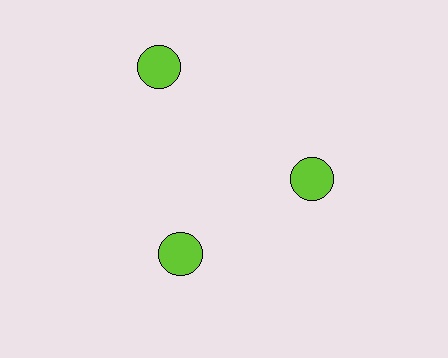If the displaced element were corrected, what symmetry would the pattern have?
It would have 3-fold rotational symmetry — the pattern would map onto itself every 120 degrees.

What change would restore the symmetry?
The symmetry would be restored by moving it inward, back onto the ring so that all 3 circles sit at equal angles and equal distance from the center.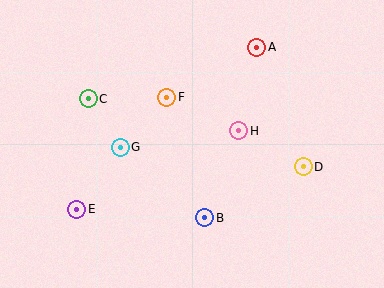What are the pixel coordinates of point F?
Point F is at (167, 97).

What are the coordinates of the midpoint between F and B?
The midpoint between F and B is at (186, 157).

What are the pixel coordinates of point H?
Point H is at (239, 131).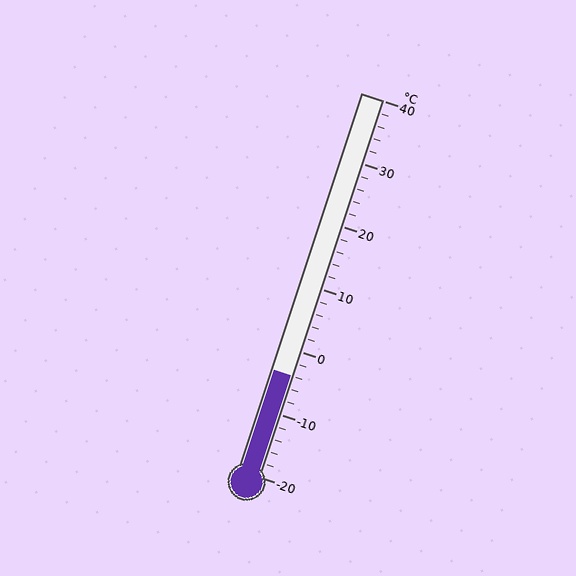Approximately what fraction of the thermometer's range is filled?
The thermometer is filled to approximately 25% of its range.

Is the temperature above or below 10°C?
The temperature is below 10°C.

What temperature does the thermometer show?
The thermometer shows approximately -4°C.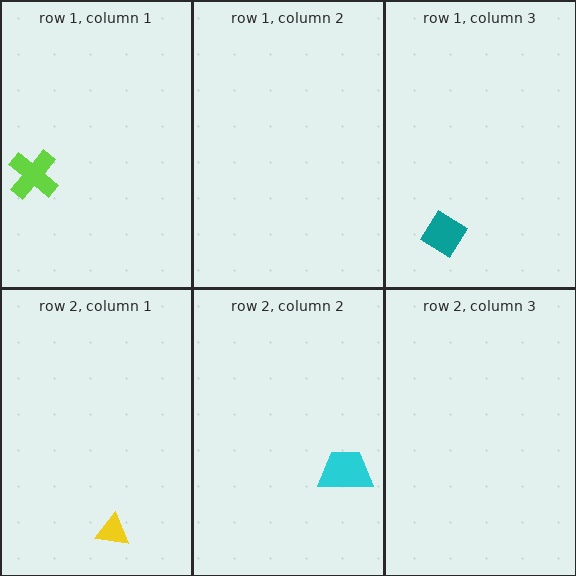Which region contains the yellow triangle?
The row 2, column 1 region.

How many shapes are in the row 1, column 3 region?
1.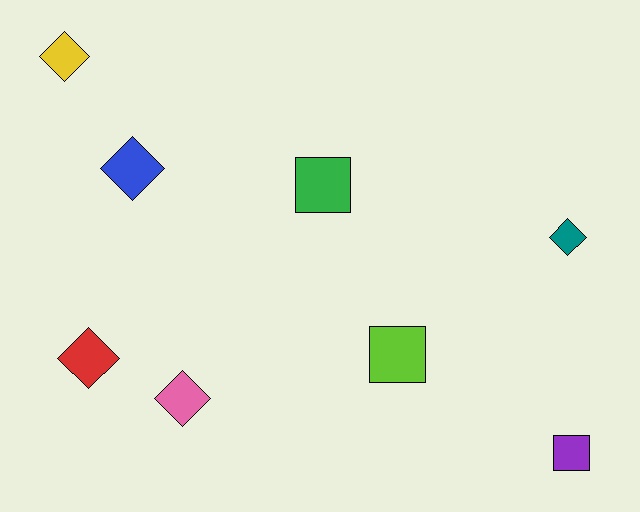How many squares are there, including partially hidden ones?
There are 3 squares.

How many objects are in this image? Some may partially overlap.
There are 8 objects.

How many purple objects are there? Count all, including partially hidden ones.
There is 1 purple object.